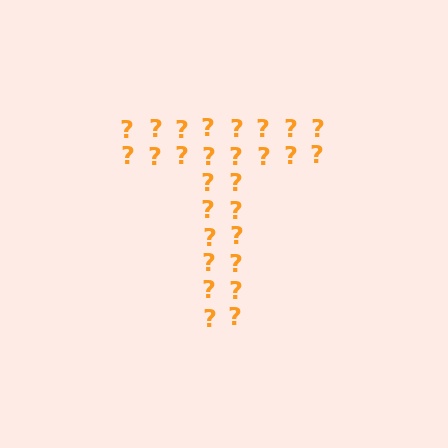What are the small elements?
The small elements are question marks.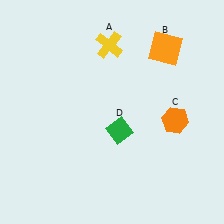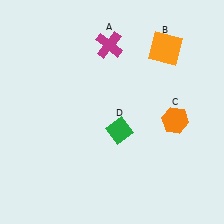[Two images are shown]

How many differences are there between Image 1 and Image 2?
There is 1 difference between the two images.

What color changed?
The cross (A) changed from yellow in Image 1 to magenta in Image 2.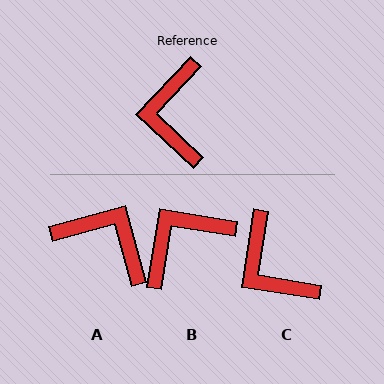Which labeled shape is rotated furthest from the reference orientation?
A, about 121 degrees away.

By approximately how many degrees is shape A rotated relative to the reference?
Approximately 121 degrees clockwise.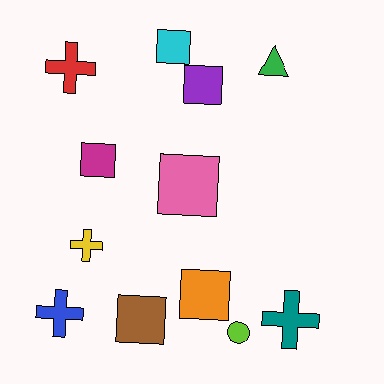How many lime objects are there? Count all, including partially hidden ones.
There is 1 lime object.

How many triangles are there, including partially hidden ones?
There is 1 triangle.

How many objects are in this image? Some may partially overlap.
There are 12 objects.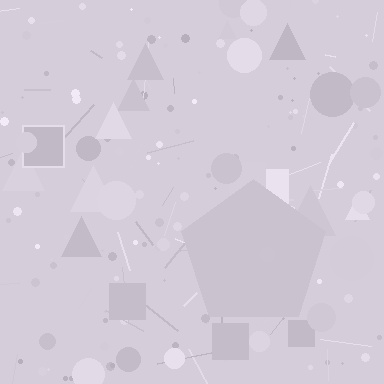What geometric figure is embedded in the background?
A pentagon is embedded in the background.